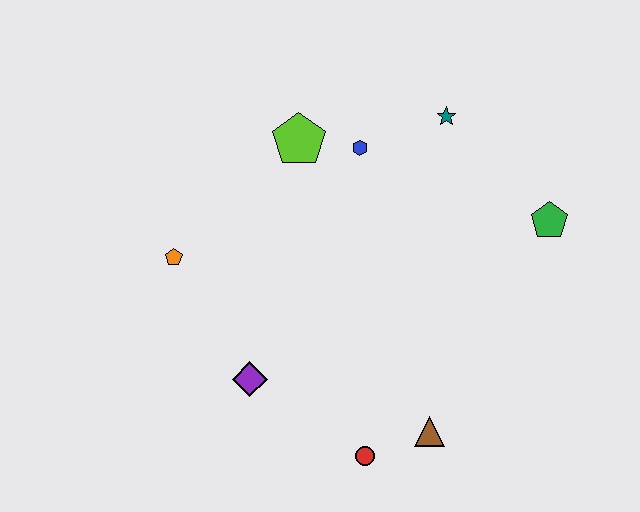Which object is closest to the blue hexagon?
The lime pentagon is closest to the blue hexagon.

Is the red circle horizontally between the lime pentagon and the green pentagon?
Yes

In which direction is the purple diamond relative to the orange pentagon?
The purple diamond is below the orange pentagon.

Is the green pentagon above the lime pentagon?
No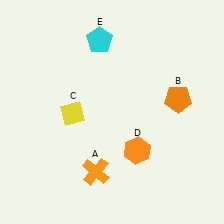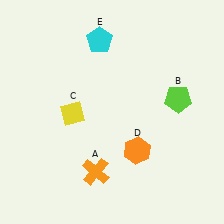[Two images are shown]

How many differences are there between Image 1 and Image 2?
There is 1 difference between the two images.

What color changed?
The pentagon (B) changed from orange in Image 1 to lime in Image 2.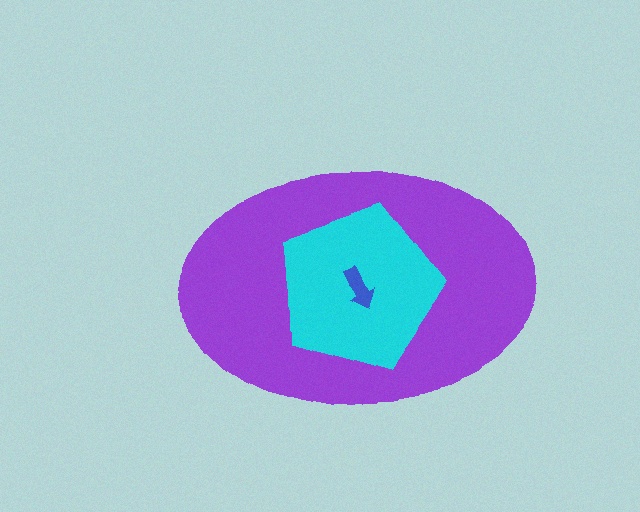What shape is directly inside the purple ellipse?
The cyan pentagon.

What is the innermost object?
The blue arrow.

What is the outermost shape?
The purple ellipse.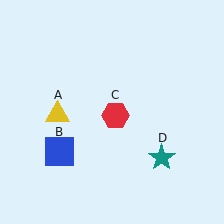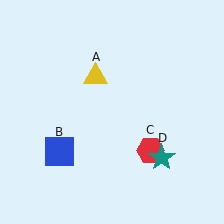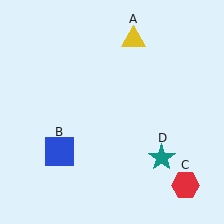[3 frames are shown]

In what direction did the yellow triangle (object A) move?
The yellow triangle (object A) moved up and to the right.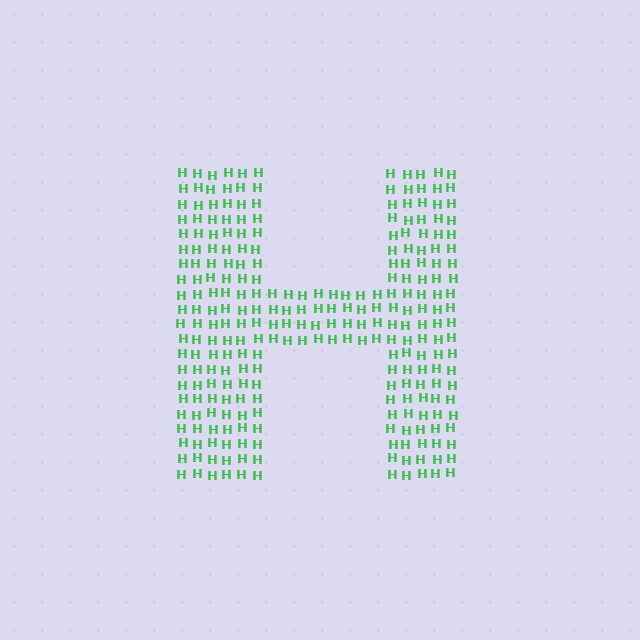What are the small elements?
The small elements are letter H's.